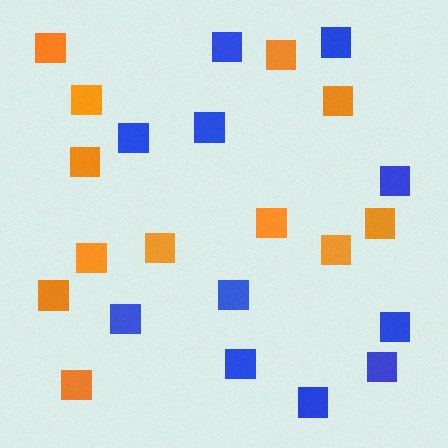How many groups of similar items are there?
There are 2 groups: one group of orange squares (12) and one group of blue squares (11).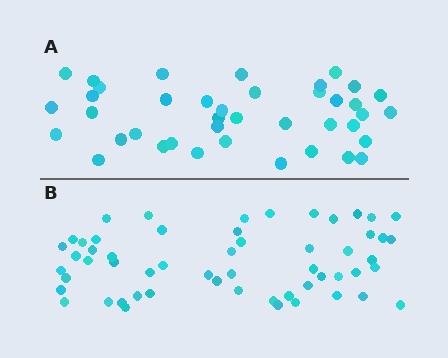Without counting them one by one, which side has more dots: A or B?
Region B (the bottom region) has more dots.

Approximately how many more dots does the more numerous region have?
Region B has approximately 15 more dots than region A.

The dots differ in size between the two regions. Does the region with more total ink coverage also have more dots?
No. Region A has more total ink coverage because its dots are larger, but region B actually contains more individual dots. Total area can be misleading — the number of items is what matters here.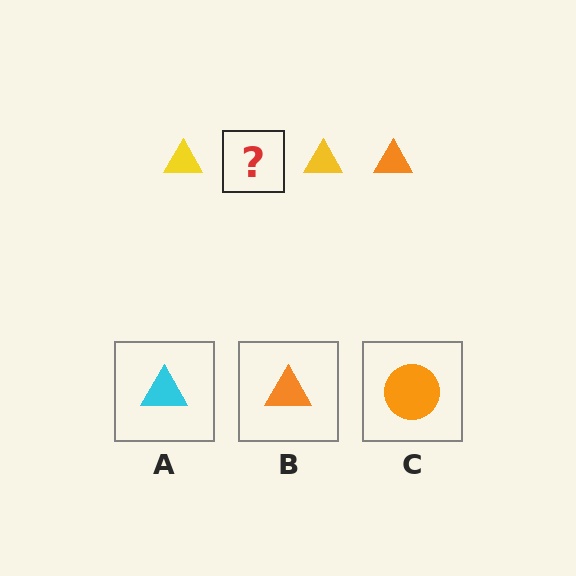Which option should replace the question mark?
Option B.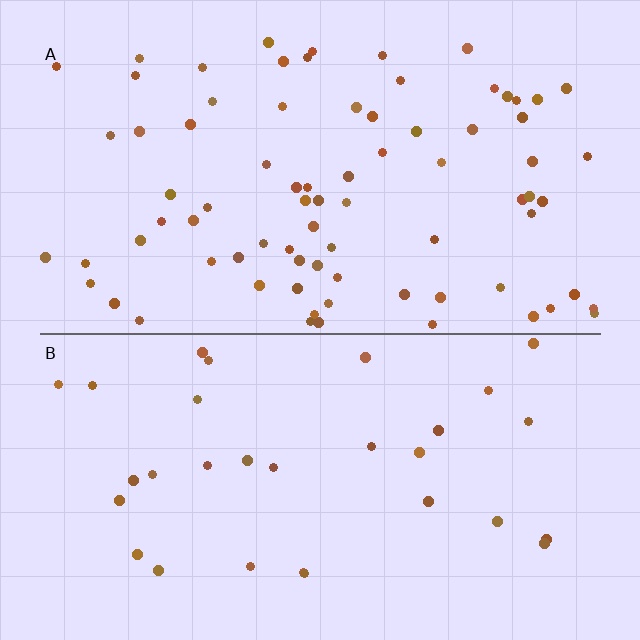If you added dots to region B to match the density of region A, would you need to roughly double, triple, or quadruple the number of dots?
Approximately triple.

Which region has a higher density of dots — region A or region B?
A (the top).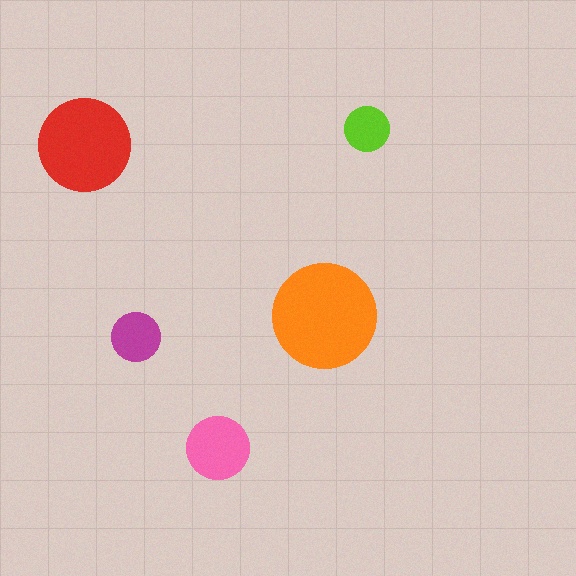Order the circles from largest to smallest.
the orange one, the red one, the pink one, the magenta one, the lime one.